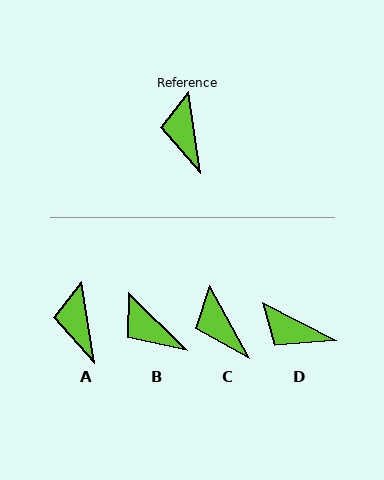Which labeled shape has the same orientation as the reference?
A.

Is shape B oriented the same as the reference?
No, it is off by about 37 degrees.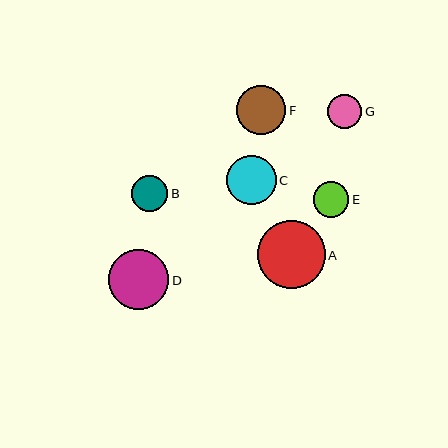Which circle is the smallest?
Circle G is the smallest with a size of approximately 34 pixels.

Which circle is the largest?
Circle A is the largest with a size of approximately 68 pixels.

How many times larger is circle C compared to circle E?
Circle C is approximately 1.4 times the size of circle E.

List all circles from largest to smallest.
From largest to smallest: A, D, C, F, B, E, G.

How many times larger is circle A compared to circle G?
Circle A is approximately 2.0 times the size of circle G.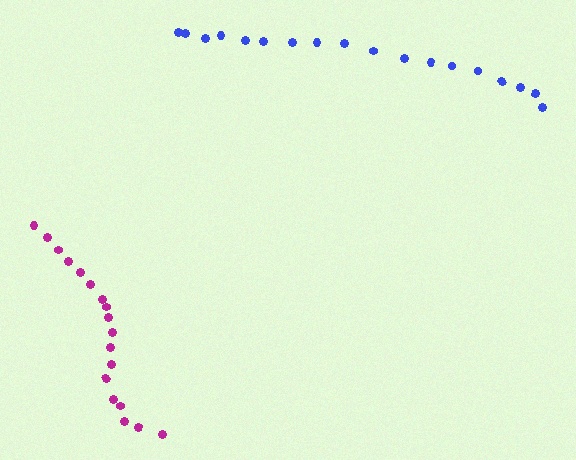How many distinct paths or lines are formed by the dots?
There are 2 distinct paths.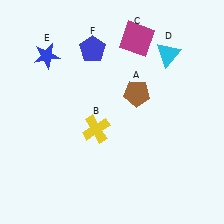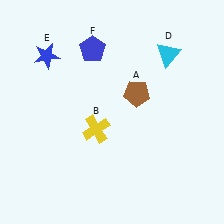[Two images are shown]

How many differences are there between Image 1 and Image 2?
There is 1 difference between the two images.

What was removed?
The magenta square (C) was removed in Image 2.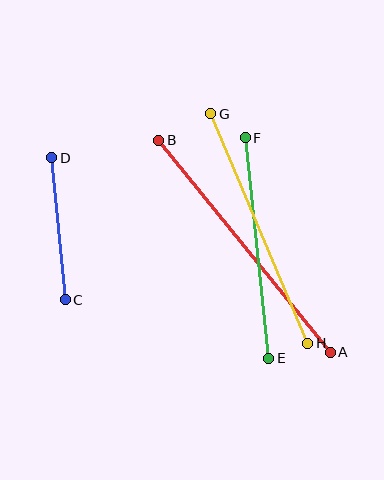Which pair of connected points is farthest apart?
Points A and B are farthest apart.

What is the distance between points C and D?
The distance is approximately 143 pixels.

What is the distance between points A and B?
The distance is approximately 273 pixels.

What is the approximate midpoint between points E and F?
The midpoint is at approximately (257, 248) pixels.